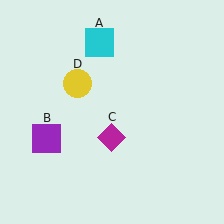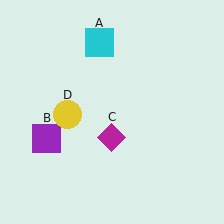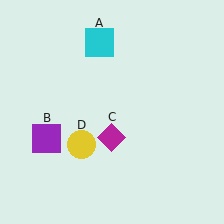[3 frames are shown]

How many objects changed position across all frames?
1 object changed position: yellow circle (object D).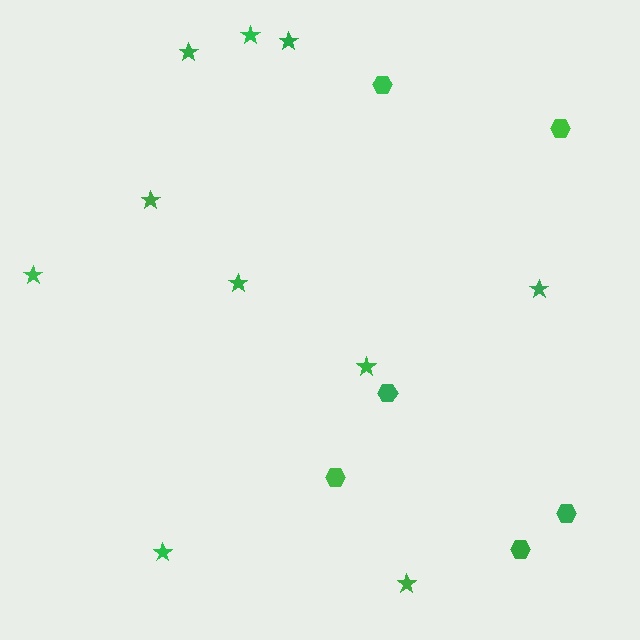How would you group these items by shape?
There are 2 groups: one group of stars (10) and one group of hexagons (6).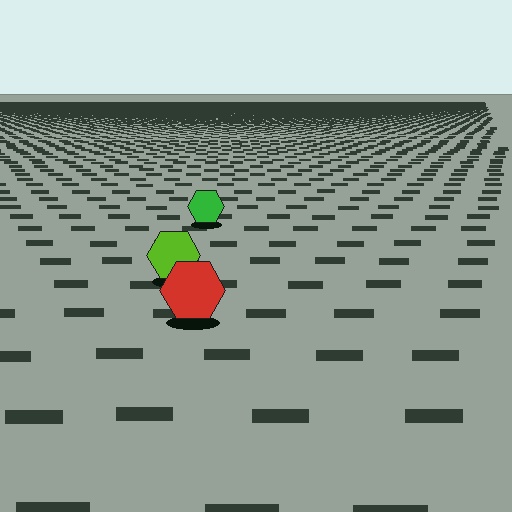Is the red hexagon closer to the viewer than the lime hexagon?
Yes. The red hexagon is closer — you can tell from the texture gradient: the ground texture is coarser near it.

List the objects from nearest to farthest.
From nearest to farthest: the red hexagon, the lime hexagon, the green hexagon.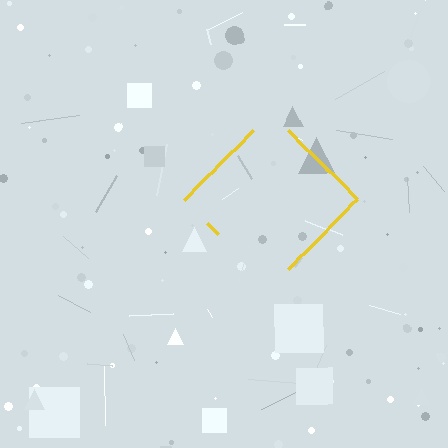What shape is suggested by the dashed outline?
The dashed outline suggests a diamond.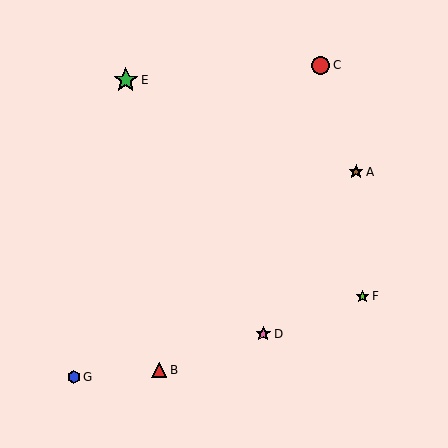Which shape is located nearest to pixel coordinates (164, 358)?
The red triangle (labeled B) at (159, 370) is nearest to that location.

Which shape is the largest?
The green star (labeled E) is the largest.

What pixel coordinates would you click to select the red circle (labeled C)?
Click at (320, 65) to select the red circle C.